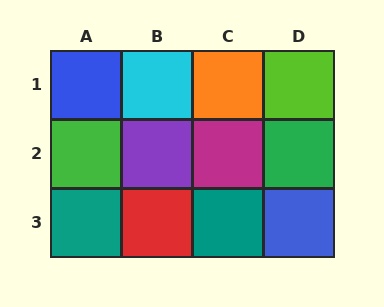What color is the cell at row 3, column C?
Teal.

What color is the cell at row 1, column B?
Cyan.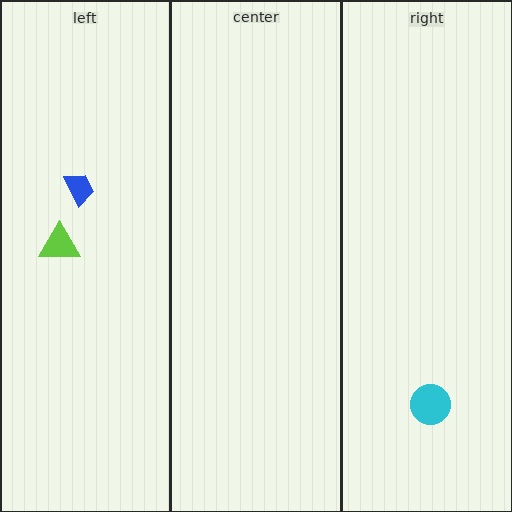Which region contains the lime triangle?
The left region.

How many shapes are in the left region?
2.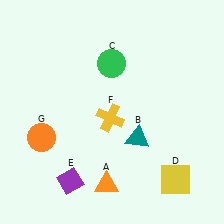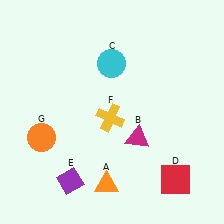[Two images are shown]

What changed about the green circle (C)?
In Image 1, C is green. In Image 2, it changed to cyan.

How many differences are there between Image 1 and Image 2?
There are 3 differences between the two images.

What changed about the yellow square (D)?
In Image 1, D is yellow. In Image 2, it changed to red.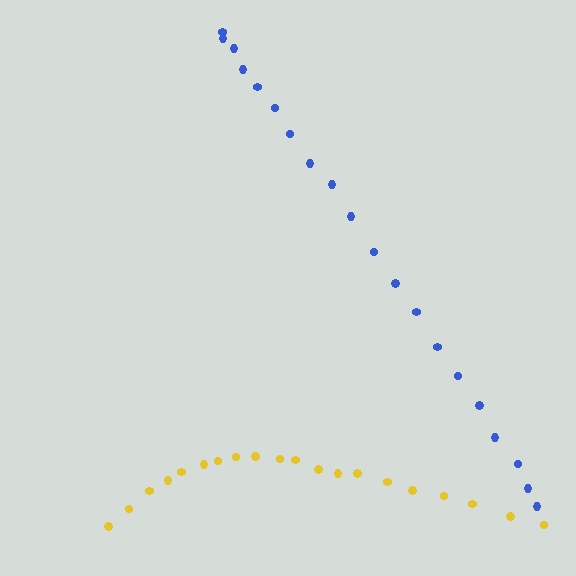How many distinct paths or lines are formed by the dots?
There are 2 distinct paths.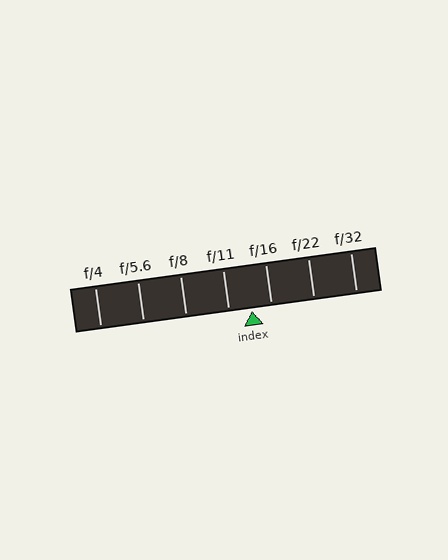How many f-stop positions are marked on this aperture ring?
There are 7 f-stop positions marked.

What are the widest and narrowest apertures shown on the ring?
The widest aperture shown is f/4 and the narrowest is f/32.